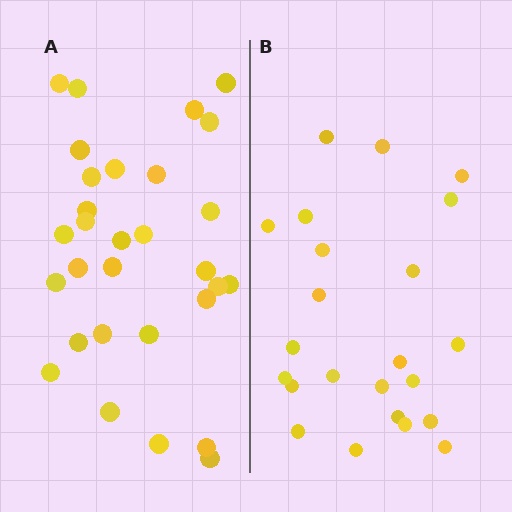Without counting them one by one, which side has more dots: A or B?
Region A (the left region) has more dots.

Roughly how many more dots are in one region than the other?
Region A has roughly 8 or so more dots than region B.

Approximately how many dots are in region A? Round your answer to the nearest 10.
About 30 dots.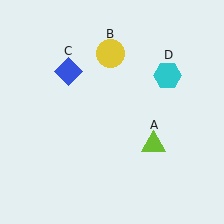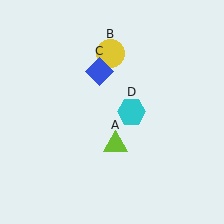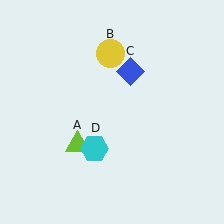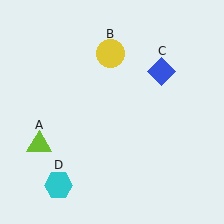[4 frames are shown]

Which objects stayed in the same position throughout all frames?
Yellow circle (object B) remained stationary.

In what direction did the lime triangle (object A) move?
The lime triangle (object A) moved left.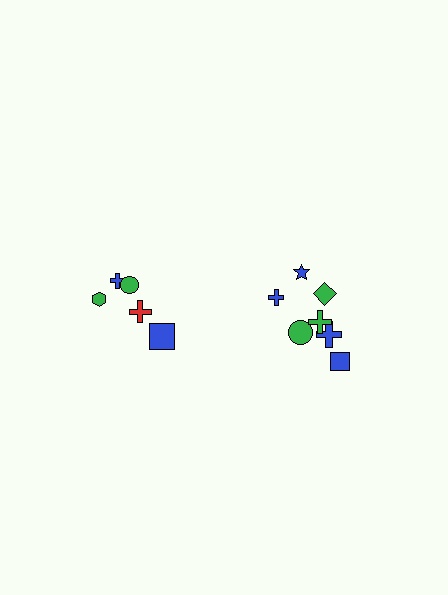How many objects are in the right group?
There are 7 objects.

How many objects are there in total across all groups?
There are 12 objects.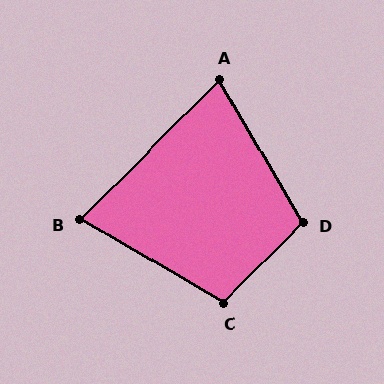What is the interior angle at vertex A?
Approximately 75 degrees (acute).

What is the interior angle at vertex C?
Approximately 105 degrees (obtuse).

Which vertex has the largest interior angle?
D, at approximately 105 degrees.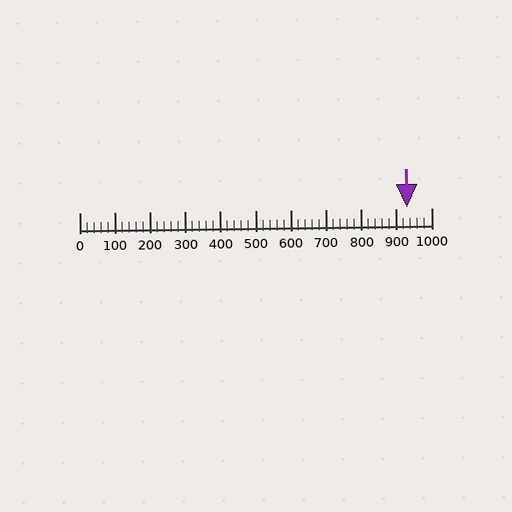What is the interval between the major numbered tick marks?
The major tick marks are spaced 100 units apart.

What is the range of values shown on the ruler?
The ruler shows values from 0 to 1000.